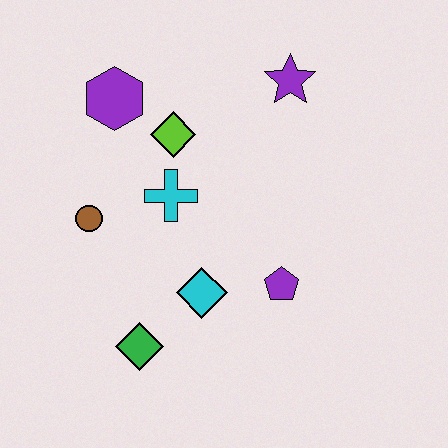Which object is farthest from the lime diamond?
The green diamond is farthest from the lime diamond.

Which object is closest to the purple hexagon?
The lime diamond is closest to the purple hexagon.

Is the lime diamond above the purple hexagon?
No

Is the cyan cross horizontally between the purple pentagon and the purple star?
No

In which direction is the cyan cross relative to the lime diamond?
The cyan cross is below the lime diamond.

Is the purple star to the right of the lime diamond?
Yes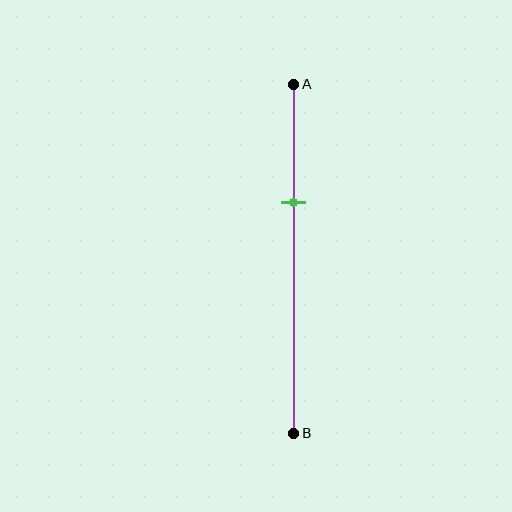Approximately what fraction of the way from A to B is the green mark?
The green mark is approximately 35% of the way from A to B.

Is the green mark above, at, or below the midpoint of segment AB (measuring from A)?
The green mark is above the midpoint of segment AB.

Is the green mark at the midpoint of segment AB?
No, the mark is at about 35% from A, not at the 50% midpoint.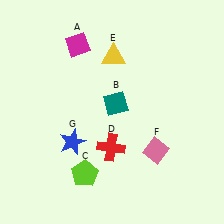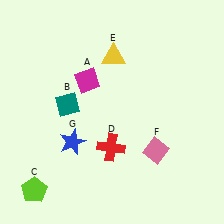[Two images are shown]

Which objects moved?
The objects that moved are: the magenta diamond (A), the teal diamond (B), the lime pentagon (C).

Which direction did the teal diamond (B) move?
The teal diamond (B) moved left.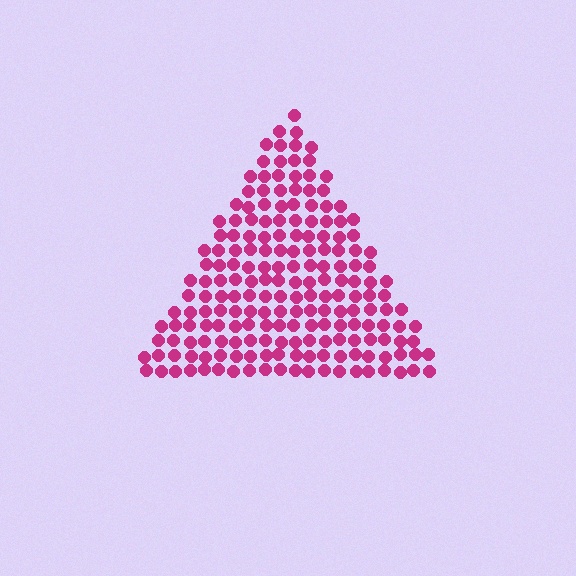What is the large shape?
The large shape is a triangle.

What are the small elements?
The small elements are circles.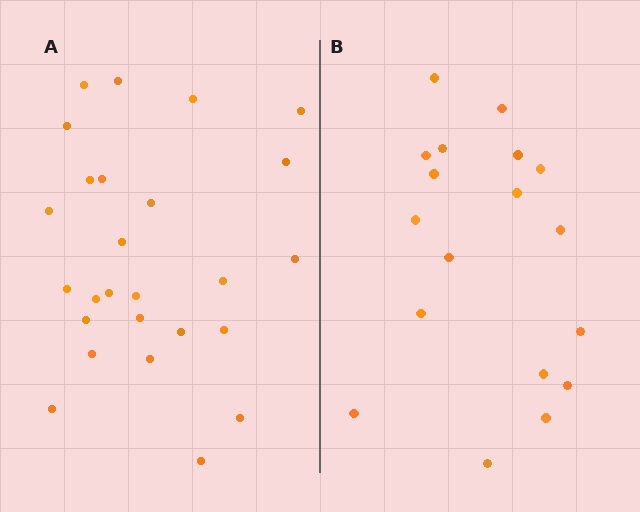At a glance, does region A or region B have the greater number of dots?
Region A (the left region) has more dots.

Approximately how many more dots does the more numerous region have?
Region A has roughly 8 or so more dots than region B.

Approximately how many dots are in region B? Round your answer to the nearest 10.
About 20 dots. (The exact count is 18, which rounds to 20.)